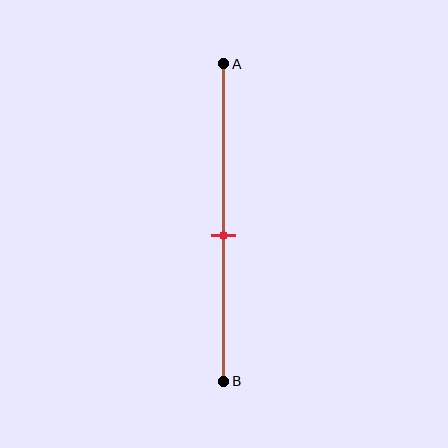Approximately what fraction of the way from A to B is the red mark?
The red mark is approximately 55% of the way from A to B.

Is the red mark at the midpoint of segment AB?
No, the mark is at about 55% from A, not at the 50% midpoint.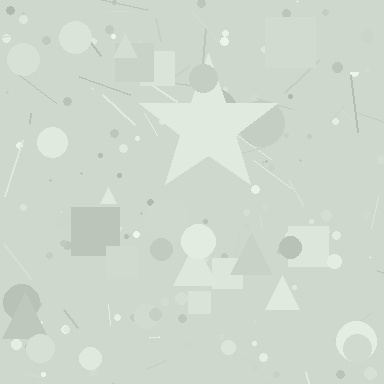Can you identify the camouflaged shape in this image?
The camouflaged shape is a star.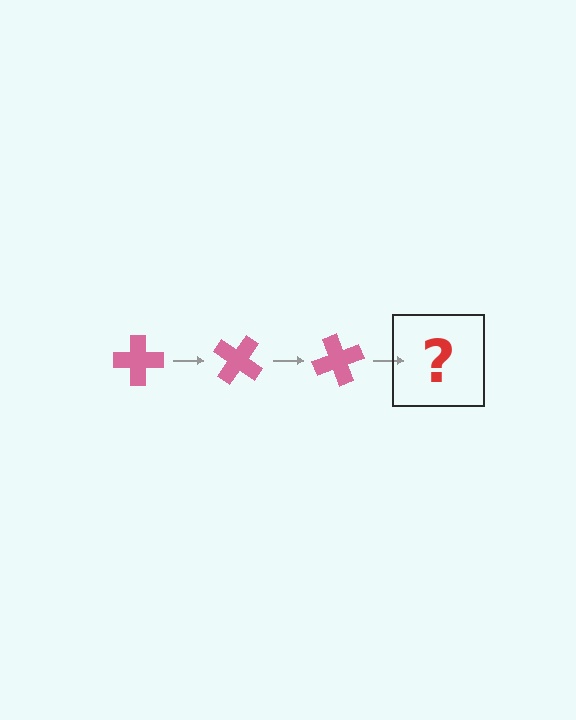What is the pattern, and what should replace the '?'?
The pattern is that the cross rotates 35 degrees each step. The '?' should be a pink cross rotated 105 degrees.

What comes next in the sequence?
The next element should be a pink cross rotated 105 degrees.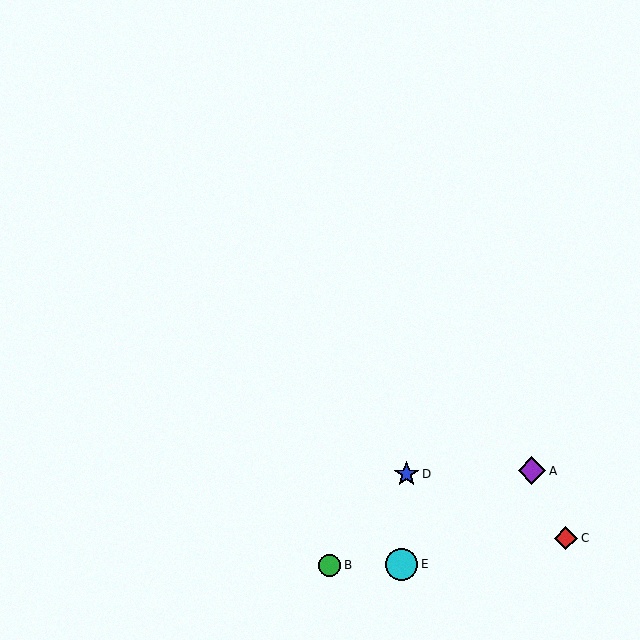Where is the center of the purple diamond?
The center of the purple diamond is at (532, 471).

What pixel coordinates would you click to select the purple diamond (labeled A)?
Click at (532, 471) to select the purple diamond A.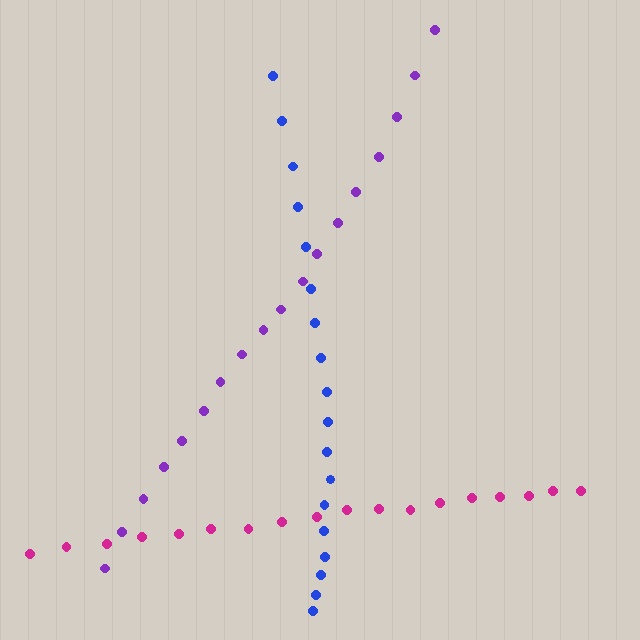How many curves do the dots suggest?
There are 3 distinct paths.